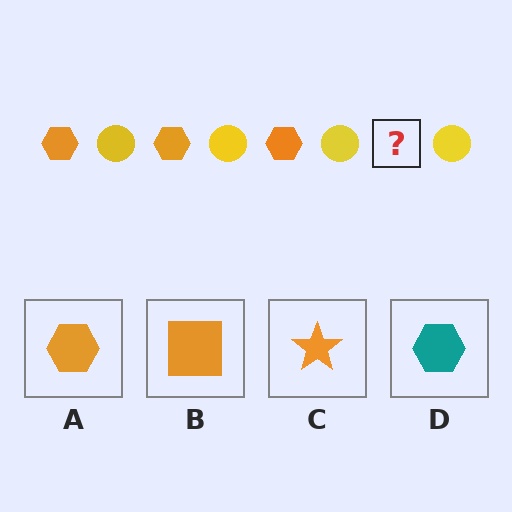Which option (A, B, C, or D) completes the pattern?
A.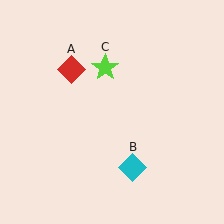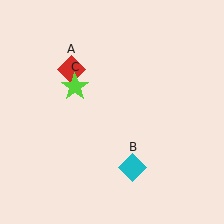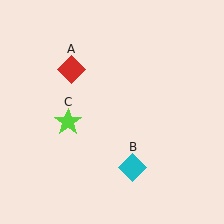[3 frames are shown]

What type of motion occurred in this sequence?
The lime star (object C) rotated counterclockwise around the center of the scene.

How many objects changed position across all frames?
1 object changed position: lime star (object C).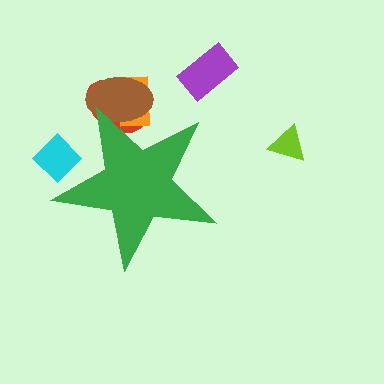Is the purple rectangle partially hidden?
No, the purple rectangle is fully visible.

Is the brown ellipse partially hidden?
Yes, the brown ellipse is partially hidden behind the green star.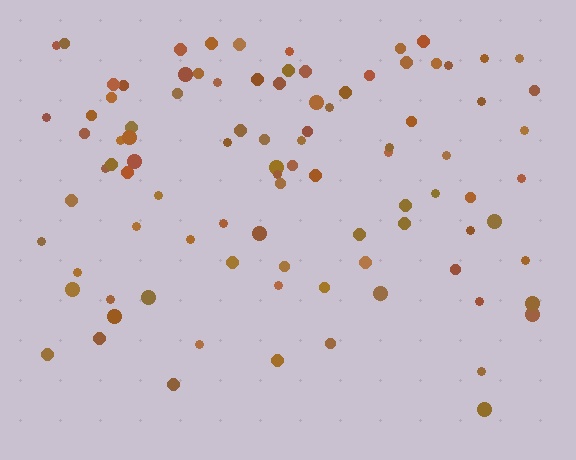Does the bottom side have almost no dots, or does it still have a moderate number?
Still a moderate number, just noticeably fewer than the top.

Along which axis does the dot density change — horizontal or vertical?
Vertical.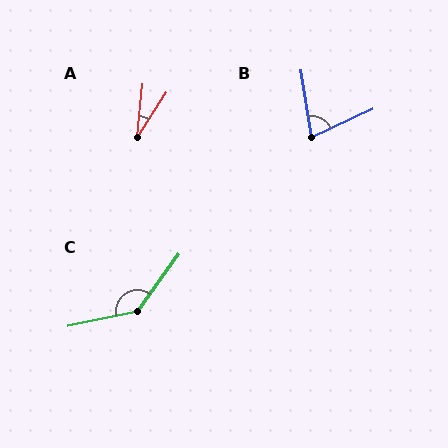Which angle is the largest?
C, at approximately 138 degrees.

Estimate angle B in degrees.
Approximately 74 degrees.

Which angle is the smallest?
A, at approximately 27 degrees.